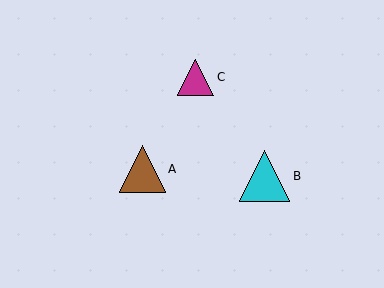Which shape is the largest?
The cyan triangle (labeled B) is the largest.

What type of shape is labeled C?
Shape C is a magenta triangle.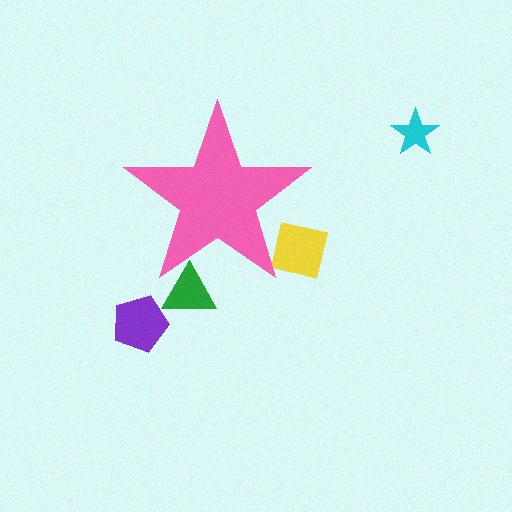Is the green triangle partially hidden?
Yes, the green triangle is partially hidden behind the pink star.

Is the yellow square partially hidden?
Yes, the yellow square is partially hidden behind the pink star.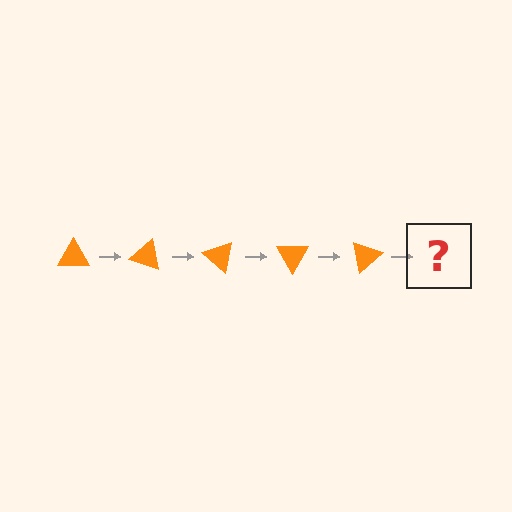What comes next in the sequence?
The next element should be an orange triangle rotated 100 degrees.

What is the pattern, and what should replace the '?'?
The pattern is that the triangle rotates 20 degrees each step. The '?' should be an orange triangle rotated 100 degrees.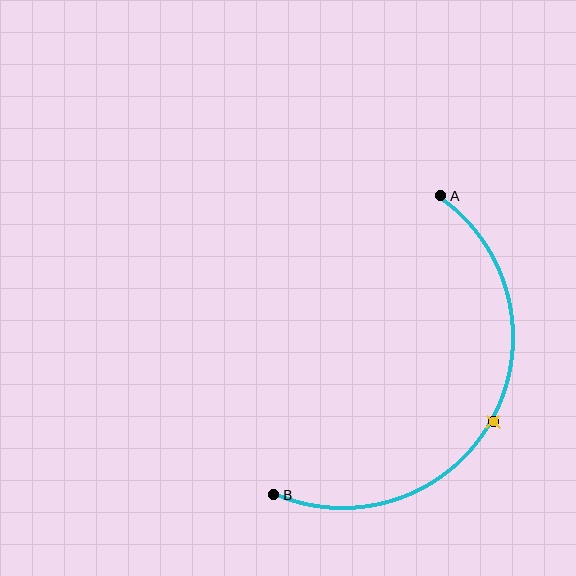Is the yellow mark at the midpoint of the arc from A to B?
Yes. The yellow mark lies on the arc at equal arc-length from both A and B — it is the arc midpoint.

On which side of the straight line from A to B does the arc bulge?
The arc bulges to the right of the straight line connecting A and B.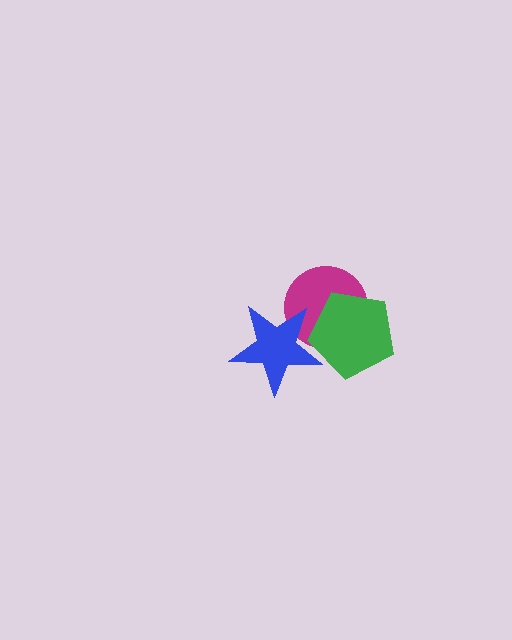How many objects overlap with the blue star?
2 objects overlap with the blue star.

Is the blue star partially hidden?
No, no other shape covers it.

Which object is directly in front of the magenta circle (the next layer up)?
The green pentagon is directly in front of the magenta circle.